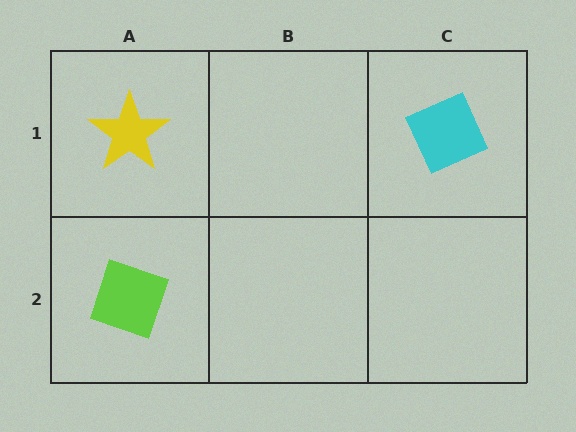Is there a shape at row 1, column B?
No, that cell is empty.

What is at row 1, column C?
A cyan diamond.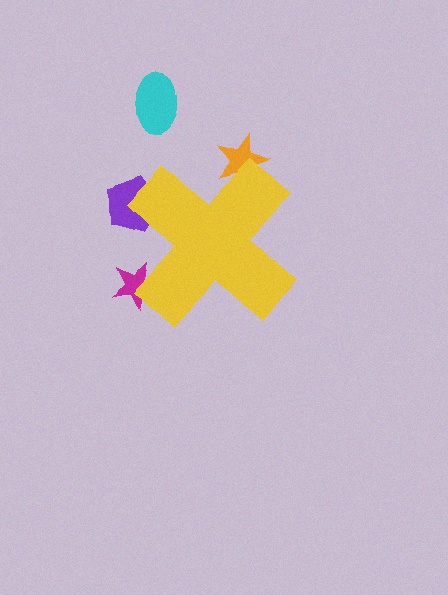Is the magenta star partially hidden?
Yes, the magenta star is partially hidden behind the yellow cross.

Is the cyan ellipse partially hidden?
No, the cyan ellipse is fully visible.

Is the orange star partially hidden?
Yes, the orange star is partially hidden behind the yellow cross.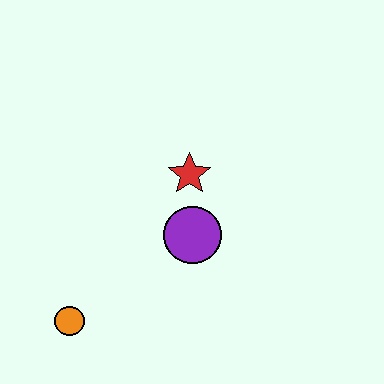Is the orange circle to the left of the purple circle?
Yes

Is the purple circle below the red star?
Yes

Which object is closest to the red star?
The purple circle is closest to the red star.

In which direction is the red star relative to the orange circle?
The red star is above the orange circle.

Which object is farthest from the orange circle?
The red star is farthest from the orange circle.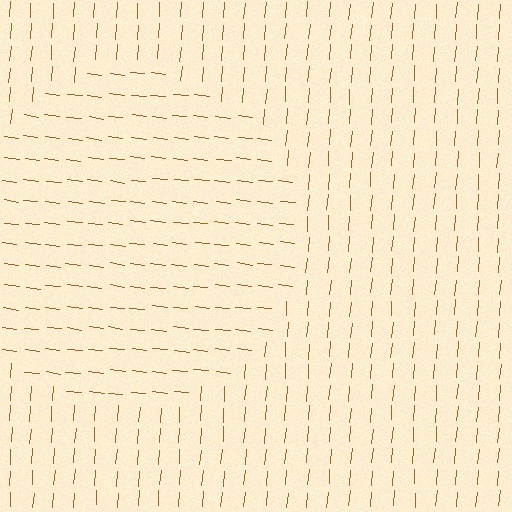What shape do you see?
I see a circle.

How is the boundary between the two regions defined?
The boundary is defined purely by a change in line orientation (approximately 88 degrees difference). All lines are the same color and thickness.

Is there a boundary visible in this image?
Yes, there is a texture boundary formed by a change in line orientation.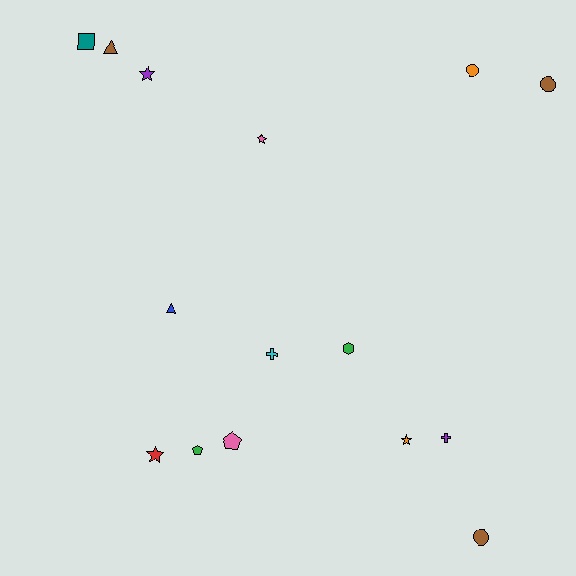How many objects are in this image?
There are 15 objects.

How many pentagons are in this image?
There are 2 pentagons.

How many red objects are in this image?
There is 1 red object.